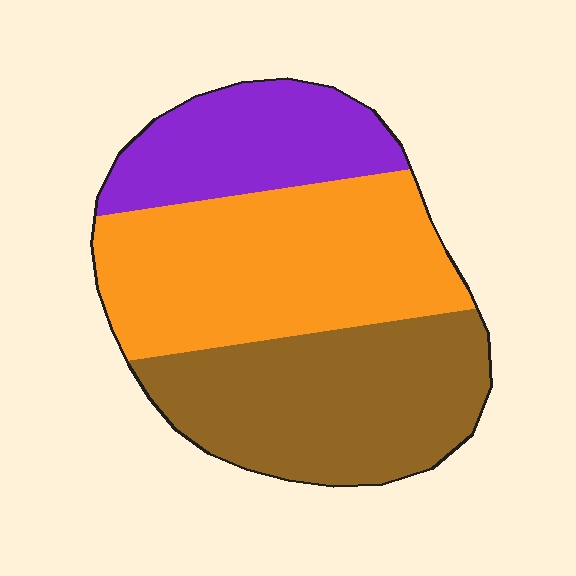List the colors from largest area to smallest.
From largest to smallest: orange, brown, purple.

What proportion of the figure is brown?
Brown takes up between a quarter and a half of the figure.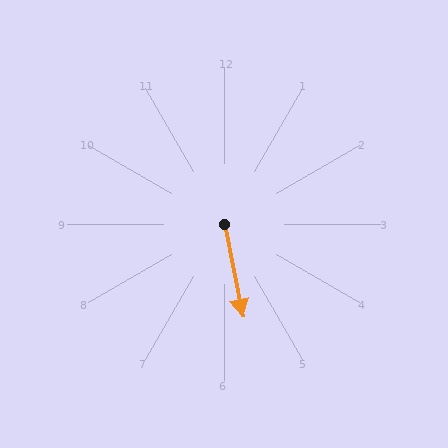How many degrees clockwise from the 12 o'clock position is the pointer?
Approximately 169 degrees.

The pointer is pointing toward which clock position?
Roughly 6 o'clock.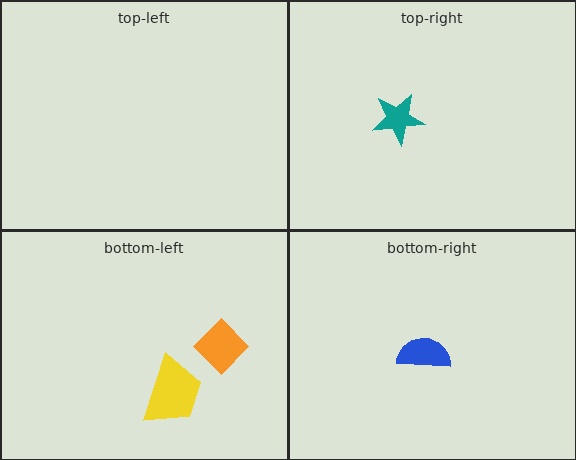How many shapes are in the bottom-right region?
1.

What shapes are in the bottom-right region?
The blue semicircle.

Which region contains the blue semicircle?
The bottom-right region.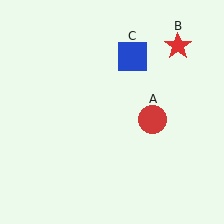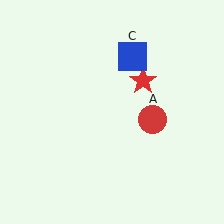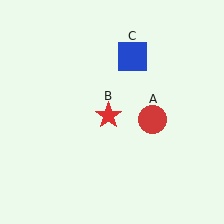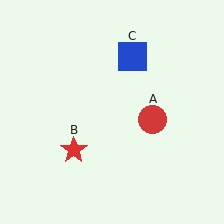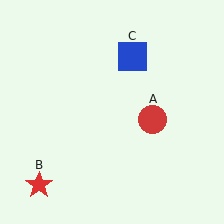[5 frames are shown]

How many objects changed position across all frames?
1 object changed position: red star (object B).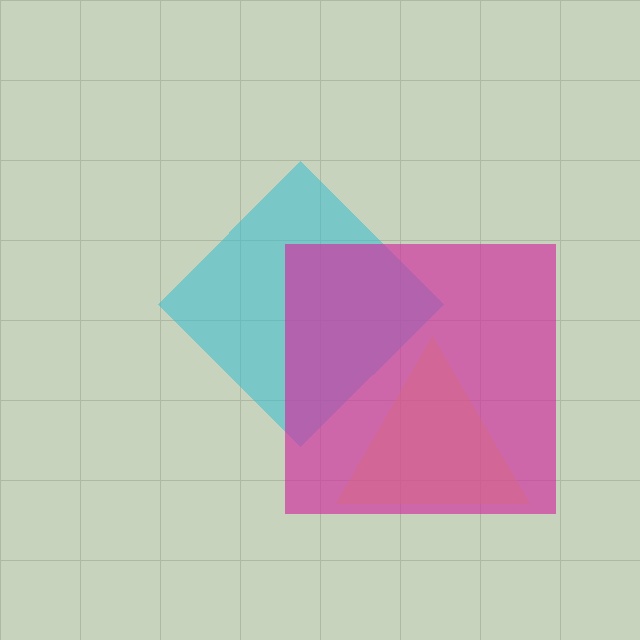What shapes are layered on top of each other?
The layered shapes are: a cyan diamond, a yellow triangle, a magenta square.